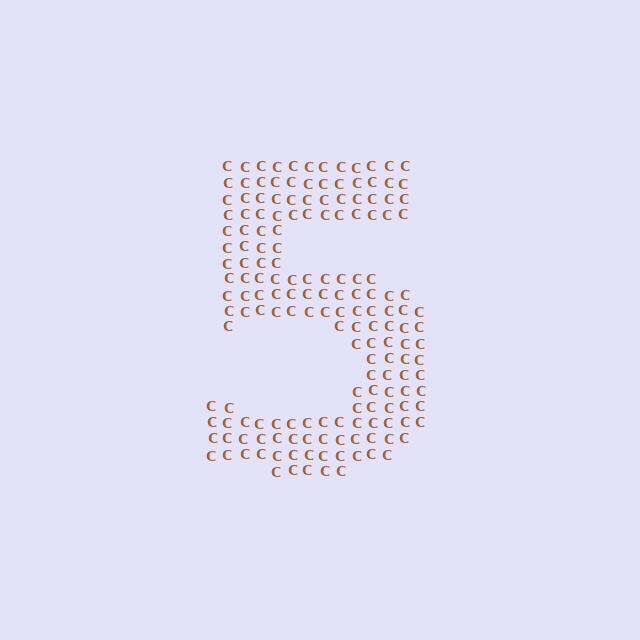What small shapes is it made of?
It is made of small letter C's.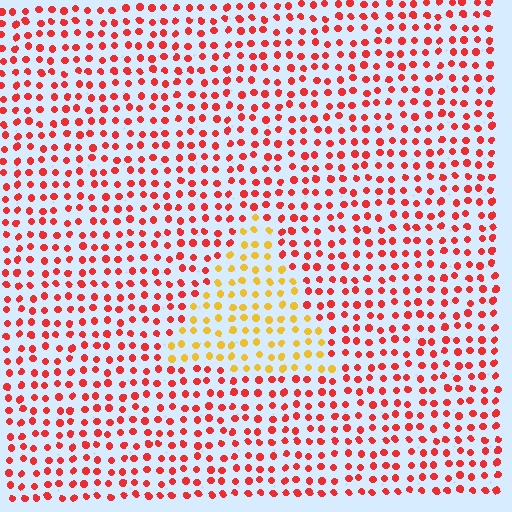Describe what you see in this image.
The image is filled with small red elements in a uniform arrangement. A triangle-shaped region is visible where the elements are tinted to a slightly different hue, forming a subtle color boundary.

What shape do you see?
I see a triangle.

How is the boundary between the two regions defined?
The boundary is defined purely by a slight shift in hue (about 48 degrees). Spacing, size, and orientation are identical on both sides.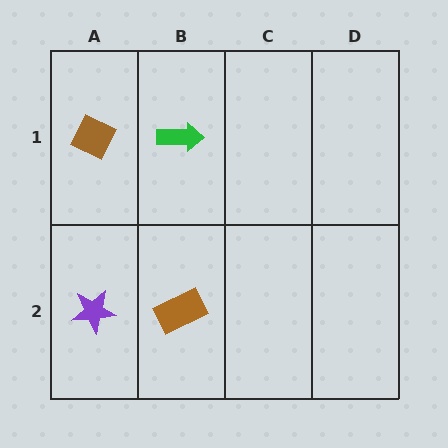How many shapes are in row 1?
2 shapes.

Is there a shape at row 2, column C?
No, that cell is empty.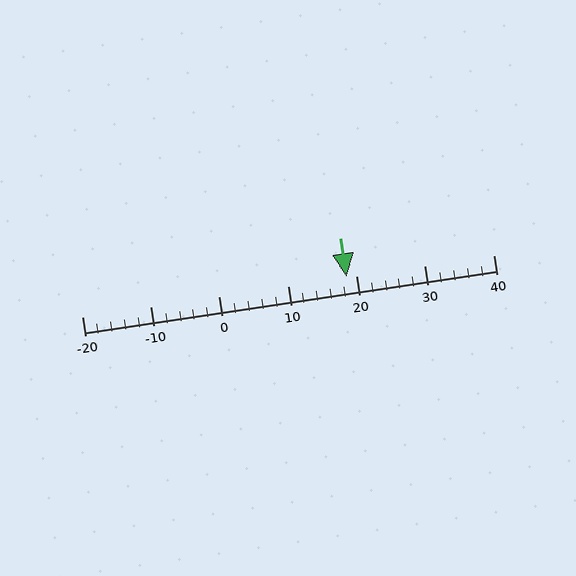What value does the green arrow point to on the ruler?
The green arrow points to approximately 19.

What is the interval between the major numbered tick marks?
The major tick marks are spaced 10 units apart.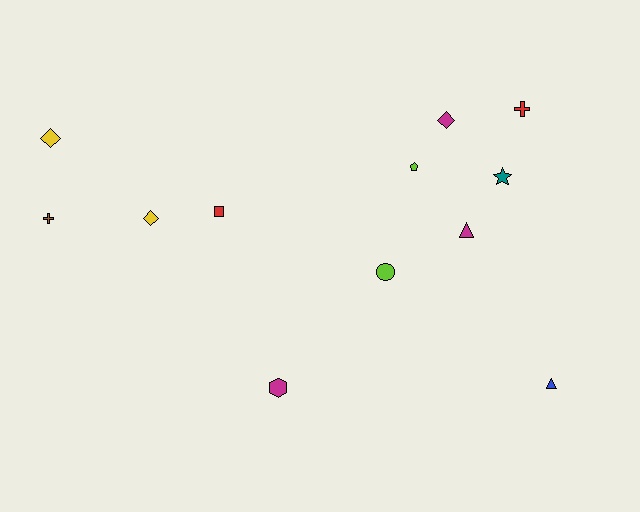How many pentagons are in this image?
There is 1 pentagon.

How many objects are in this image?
There are 12 objects.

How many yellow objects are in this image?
There are 2 yellow objects.